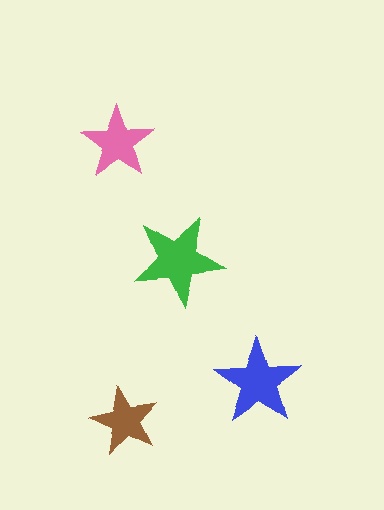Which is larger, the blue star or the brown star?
The blue one.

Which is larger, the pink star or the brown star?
The pink one.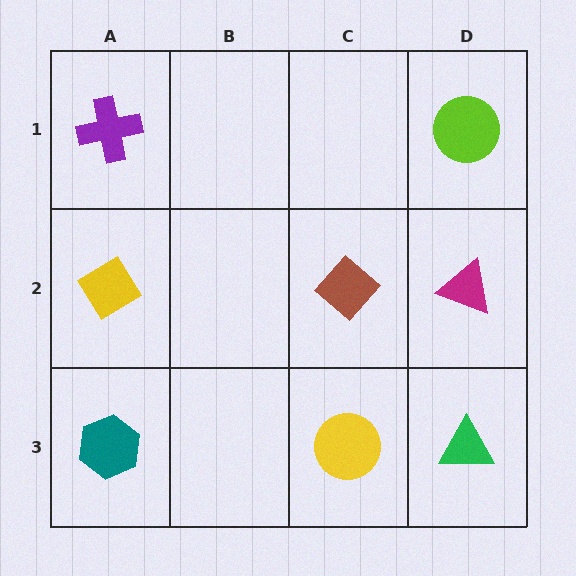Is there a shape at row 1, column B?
No, that cell is empty.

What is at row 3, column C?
A yellow circle.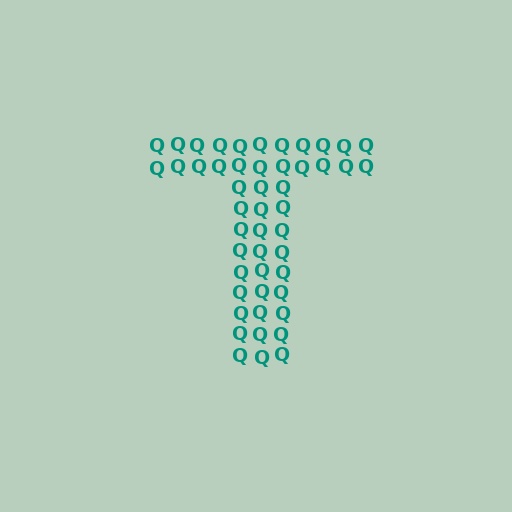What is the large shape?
The large shape is the letter T.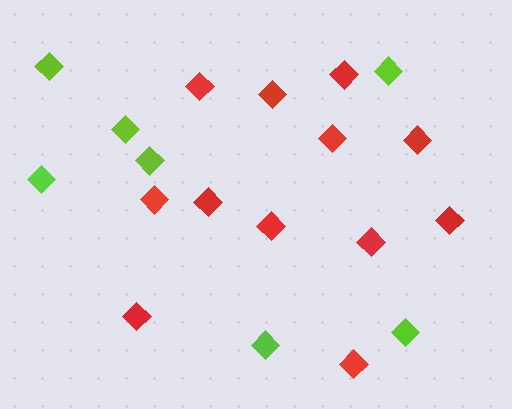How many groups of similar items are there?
There are 2 groups: one group of red diamonds (12) and one group of lime diamonds (7).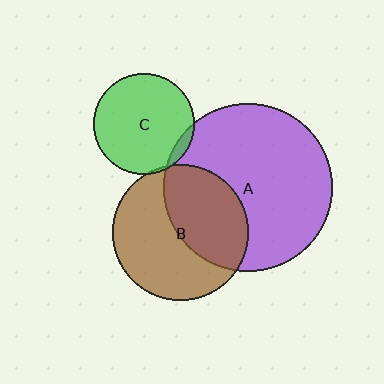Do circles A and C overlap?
Yes.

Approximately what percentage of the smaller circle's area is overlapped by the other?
Approximately 5%.